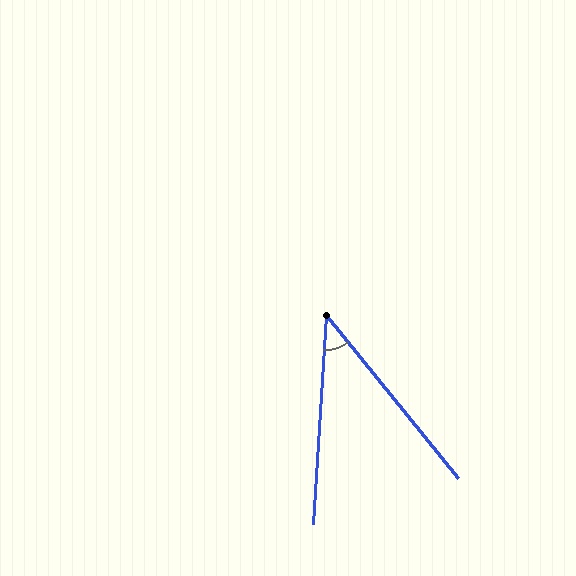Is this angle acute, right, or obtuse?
It is acute.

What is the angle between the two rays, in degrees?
Approximately 42 degrees.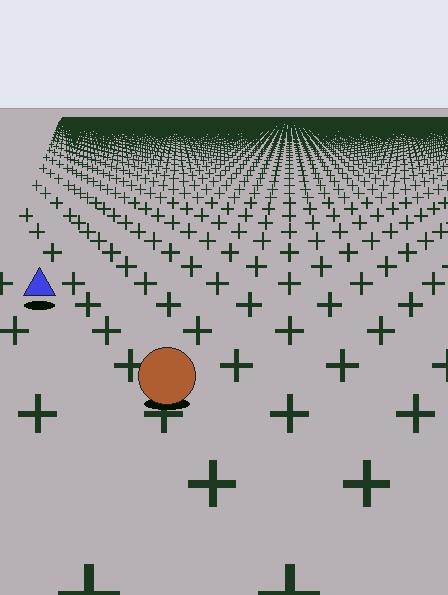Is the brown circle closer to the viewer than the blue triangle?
Yes. The brown circle is closer — you can tell from the texture gradient: the ground texture is coarser near it.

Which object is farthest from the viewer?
The blue triangle is farthest from the viewer. It appears smaller and the ground texture around it is denser.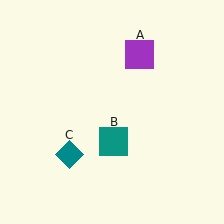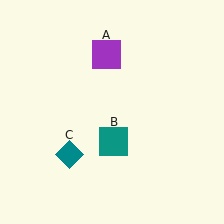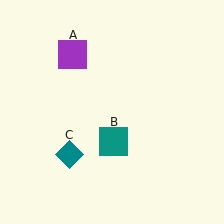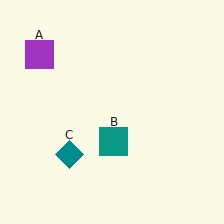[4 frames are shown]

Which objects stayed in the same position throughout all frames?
Teal square (object B) and teal diamond (object C) remained stationary.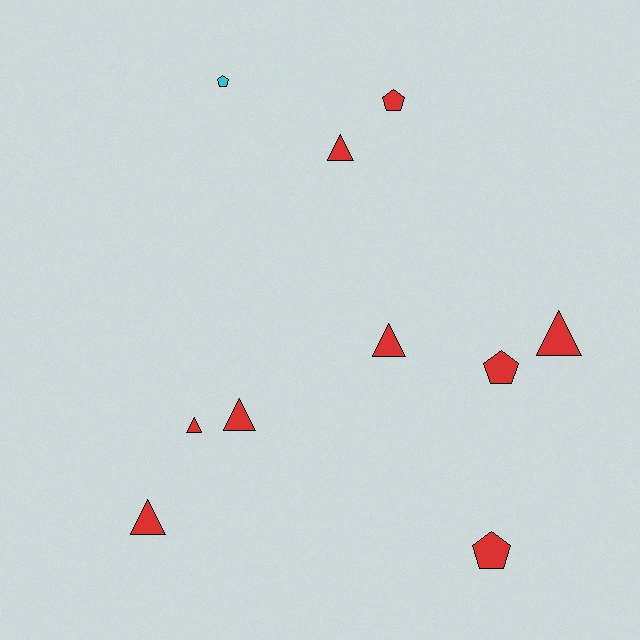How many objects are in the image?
There are 10 objects.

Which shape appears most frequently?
Triangle, with 6 objects.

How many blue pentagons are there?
There are no blue pentagons.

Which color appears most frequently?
Red, with 9 objects.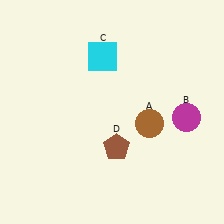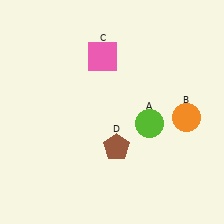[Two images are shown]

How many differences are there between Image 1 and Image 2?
There are 3 differences between the two images.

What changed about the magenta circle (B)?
In Image 1, B is magenta. In Image 2, it changed to orange.